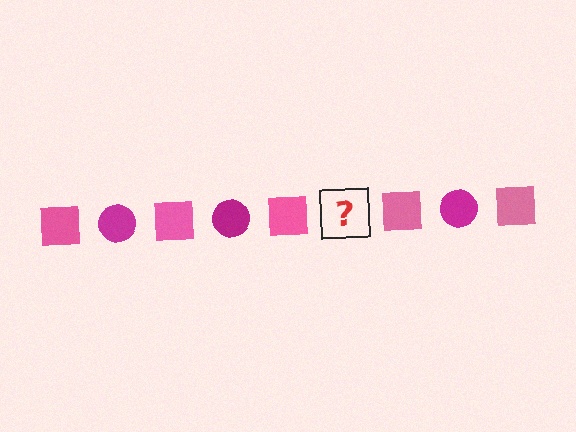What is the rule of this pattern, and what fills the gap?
The rule is that the pattern alternates between pink square and magenta circle. The gap should be filled with a magenta circle.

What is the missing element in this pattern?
The missing element is a magenta circle.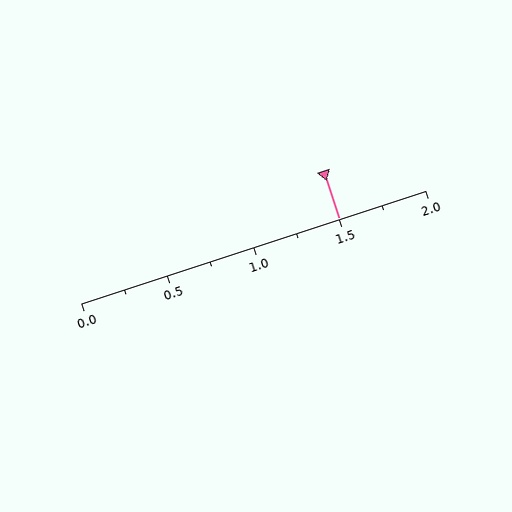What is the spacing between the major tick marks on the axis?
The major ticks are spaced 0.5 apart.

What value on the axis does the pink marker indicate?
The marker indicates approximately 1.5.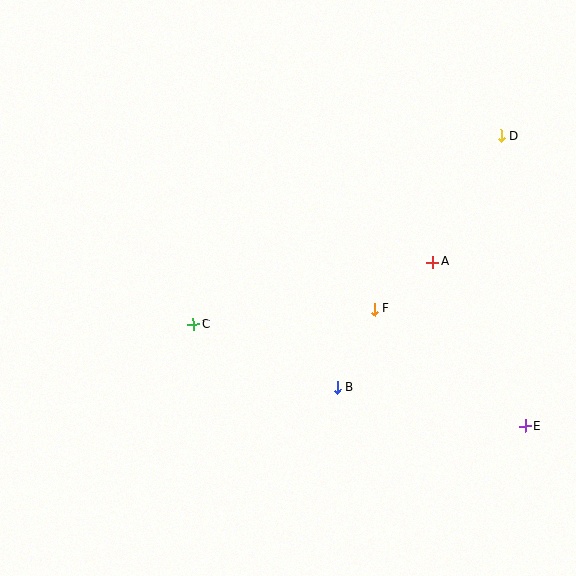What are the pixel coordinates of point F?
Point F is at (374, 309).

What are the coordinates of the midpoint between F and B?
The midpoint between F and B is at (356, 348).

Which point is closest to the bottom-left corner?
Point C is closest to the bottom-left corner.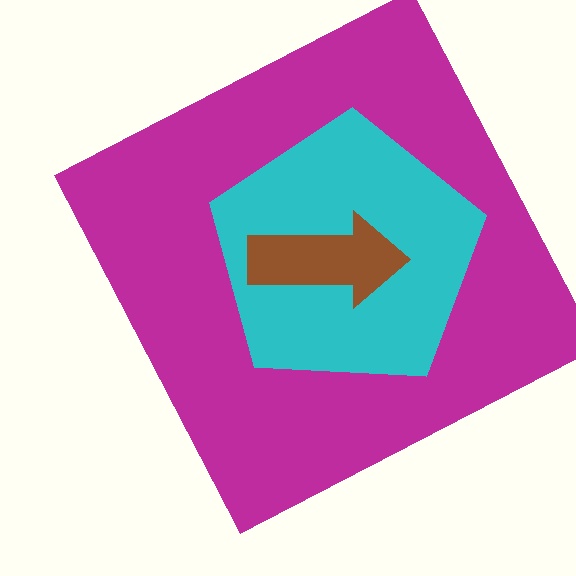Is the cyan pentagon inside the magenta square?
Yes.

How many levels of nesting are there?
3.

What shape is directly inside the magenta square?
The cyan pentagon.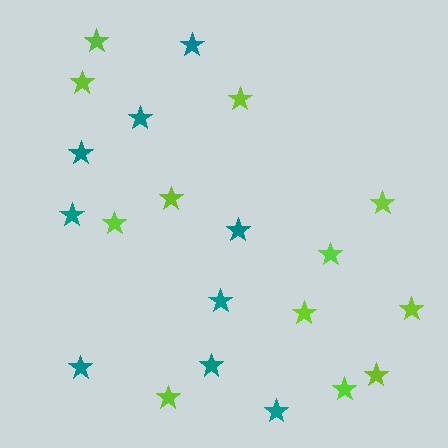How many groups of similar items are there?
There are 2 groups: one group of lime stars (12) and one group of teal stars (9).